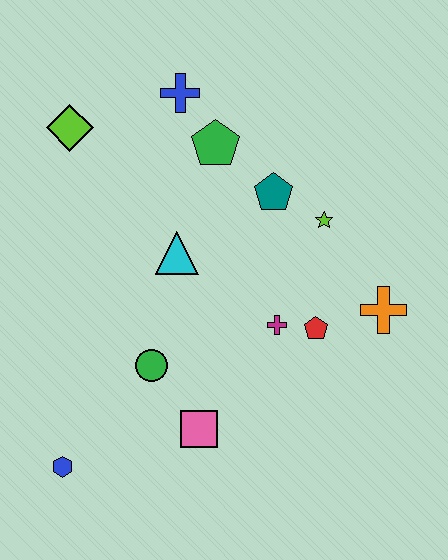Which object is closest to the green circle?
The pink square is closest to the green circle.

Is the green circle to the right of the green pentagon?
No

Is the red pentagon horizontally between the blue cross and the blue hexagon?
No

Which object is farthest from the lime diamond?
The orange cross is farthest from the lime diamond.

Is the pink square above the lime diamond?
No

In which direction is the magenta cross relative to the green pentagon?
The magenta cross is below the green pentagon.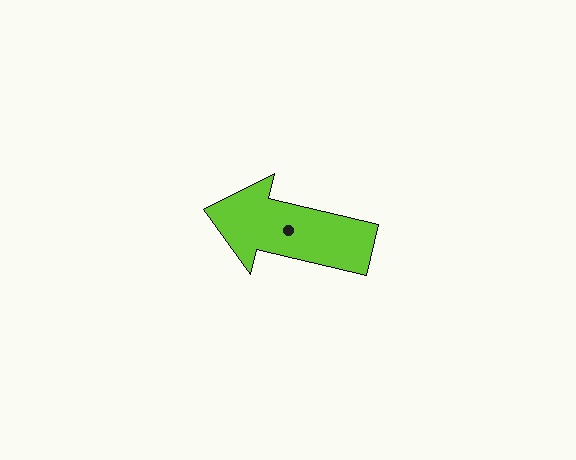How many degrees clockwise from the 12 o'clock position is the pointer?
Approximately 283 degrees.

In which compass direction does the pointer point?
West.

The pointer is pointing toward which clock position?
Roughly 9 o'clock.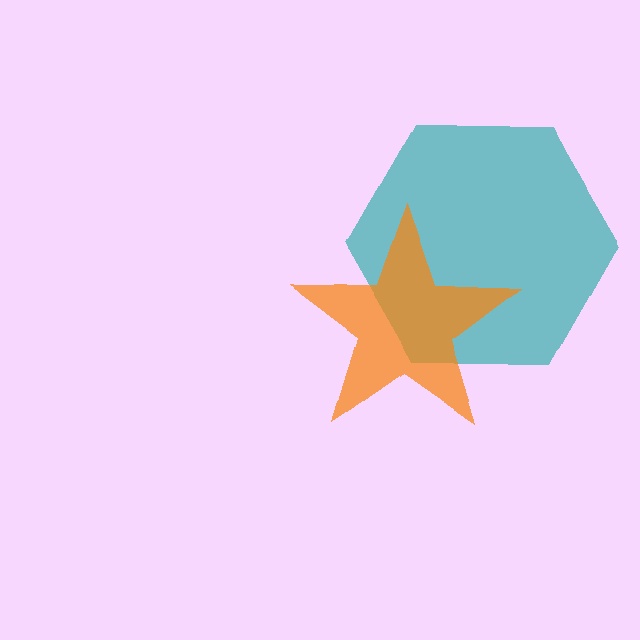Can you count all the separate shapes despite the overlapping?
Yes, there are 2 separate shapes.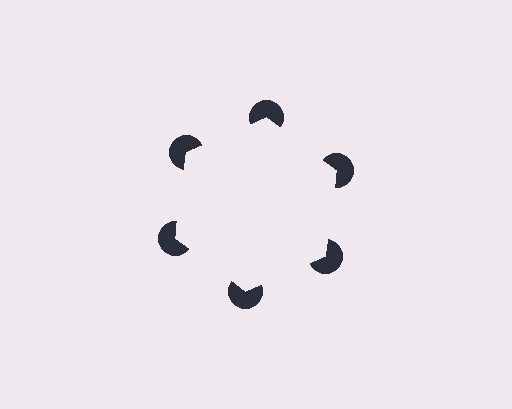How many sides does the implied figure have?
6 sides.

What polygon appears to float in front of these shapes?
An illusory hexagon — its edges are inferred from the aligned wedge cuts in the pac-man discs, not physically drawn.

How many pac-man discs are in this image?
There are 6 — one at each vertex of the illusory hexagon.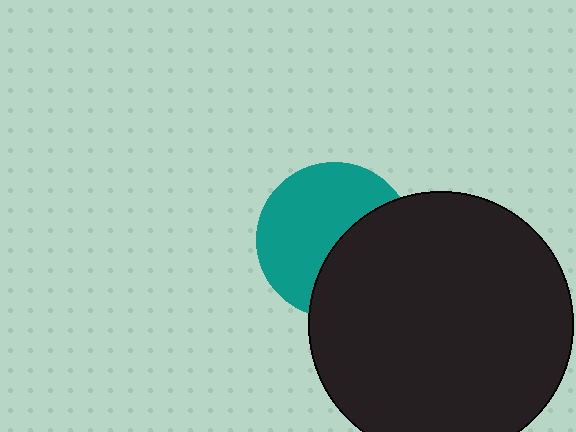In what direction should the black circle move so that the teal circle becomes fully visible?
The black circle should move right. That is the shortest direction to clear the overlap and leave the teal circle fully visible.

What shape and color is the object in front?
The object in front is a black circle.